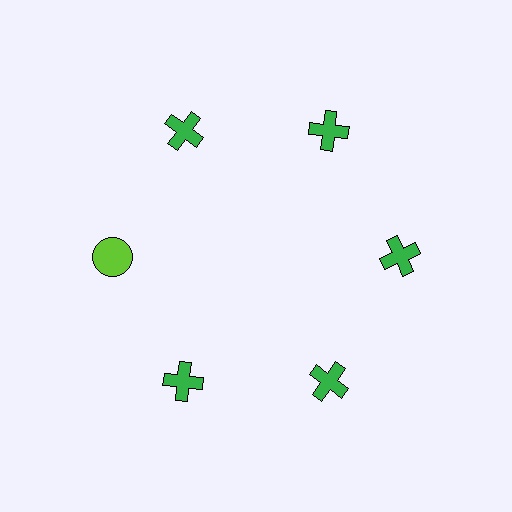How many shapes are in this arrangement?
There are 6 shapes arranged in a ring pattern.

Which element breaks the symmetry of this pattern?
The lime circle at roughly the 9 o'clock position breaks the symmetry. All other shapes are green crosses.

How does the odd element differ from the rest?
It differs in both color (lime instead of green) and shape (circle instead of cross).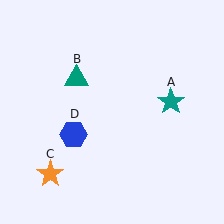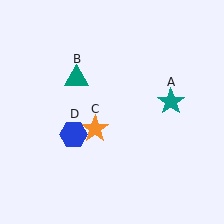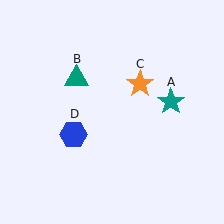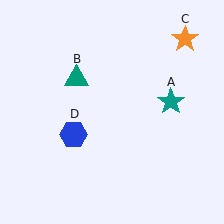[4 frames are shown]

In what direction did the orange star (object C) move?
The orange star (object C) moved up and to the right.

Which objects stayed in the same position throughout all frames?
Teal star (object A) and teal triangle (object B) and blue hexagon (object D) remained stationary.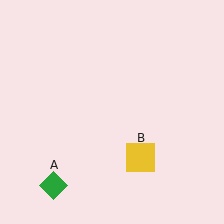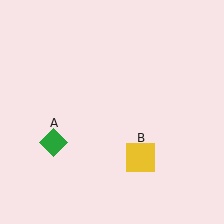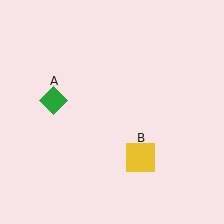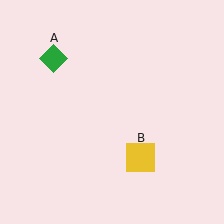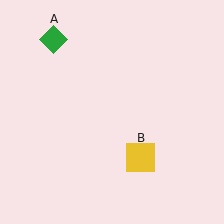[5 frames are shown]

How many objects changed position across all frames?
1 object changed position: green diamond (object A).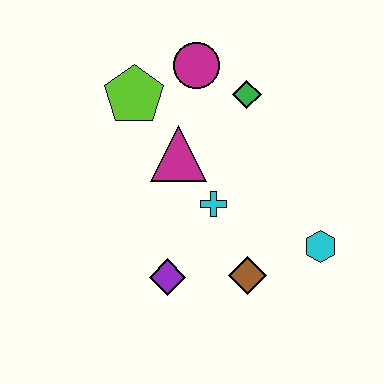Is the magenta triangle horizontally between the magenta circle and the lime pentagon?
Yes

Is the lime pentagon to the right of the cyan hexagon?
No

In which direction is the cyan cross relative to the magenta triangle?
The cyan cross is below the magenta triangle.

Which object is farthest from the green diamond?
The purple diamond is farthest from the green diamond.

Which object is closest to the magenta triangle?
The cyan cross is closest to the magenta triangle.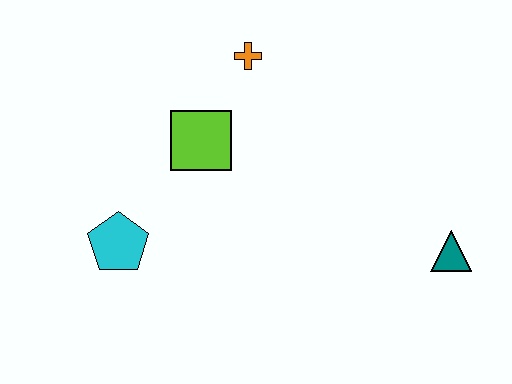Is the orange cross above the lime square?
Yes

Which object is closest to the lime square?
The orange cross is closest to the lime square.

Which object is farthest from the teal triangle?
The cyan pentagon is farthest from the teal triangle.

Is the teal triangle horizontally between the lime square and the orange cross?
No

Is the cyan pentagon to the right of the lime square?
No